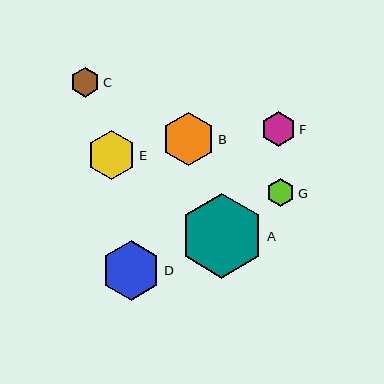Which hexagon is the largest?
Hexagon A is the largest with a size of approximately 85 pixels.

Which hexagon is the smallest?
Hexagon G is the smallest with a size of approximately 27 pixels.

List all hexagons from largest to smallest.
From largest to smallest: A, D, B, E, F, C, G.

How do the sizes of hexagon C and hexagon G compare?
Hexagon C and hexagon G are approximately the same size.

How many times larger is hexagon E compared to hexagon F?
Hexagon E is approximately 1.4 times the size of hexagon F.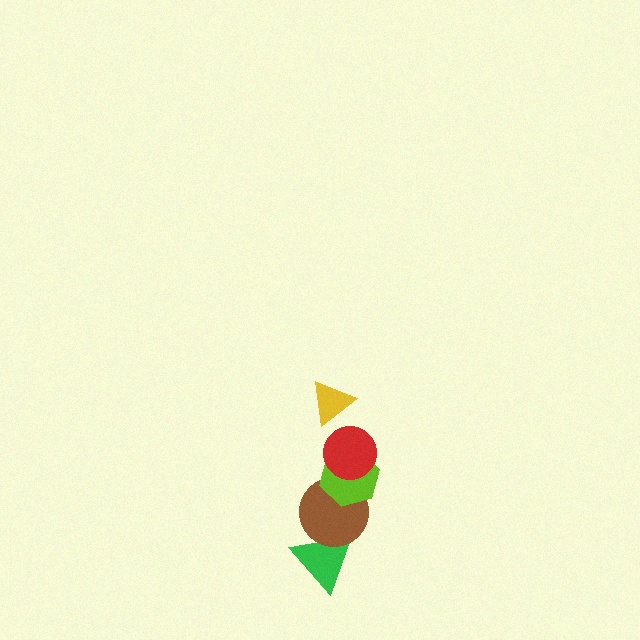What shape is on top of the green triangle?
The brown circle is on top of the green triangle.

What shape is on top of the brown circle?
The lime hexagon is on top of the brown circle.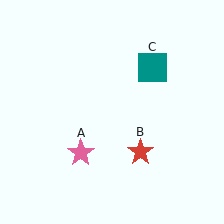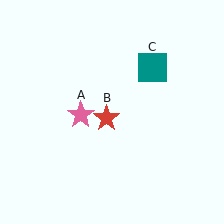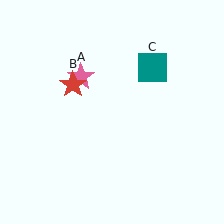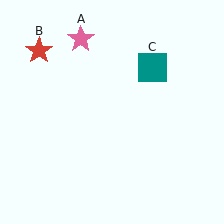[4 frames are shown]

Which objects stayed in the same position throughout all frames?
Teal square (object C) remained stationary.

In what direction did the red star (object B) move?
The red star (object B) moved up and to the left.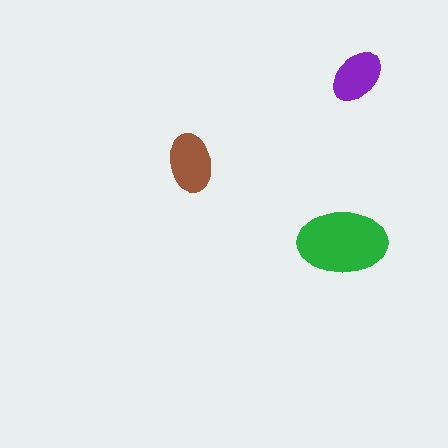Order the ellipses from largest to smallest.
the green one, the brown one, the purple one.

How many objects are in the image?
There are 3 objects in the image.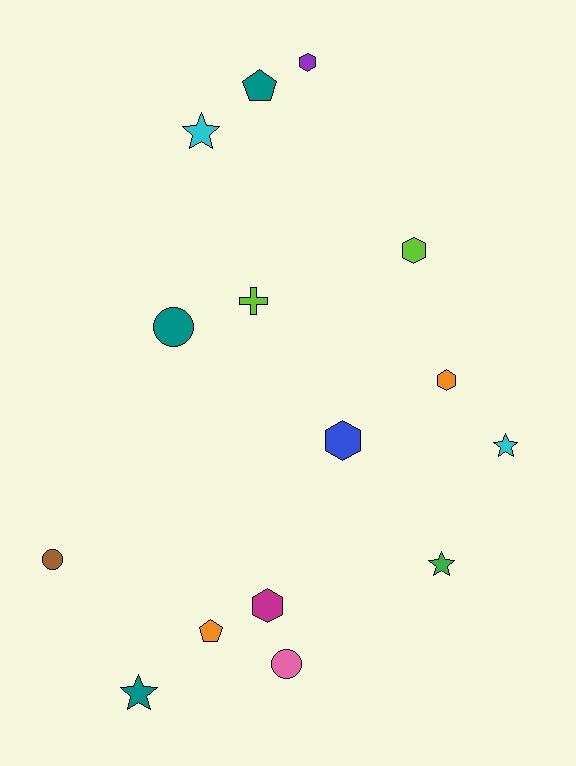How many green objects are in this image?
There is 1 green object.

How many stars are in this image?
There are 4 stars.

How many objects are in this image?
There are 15 objects.